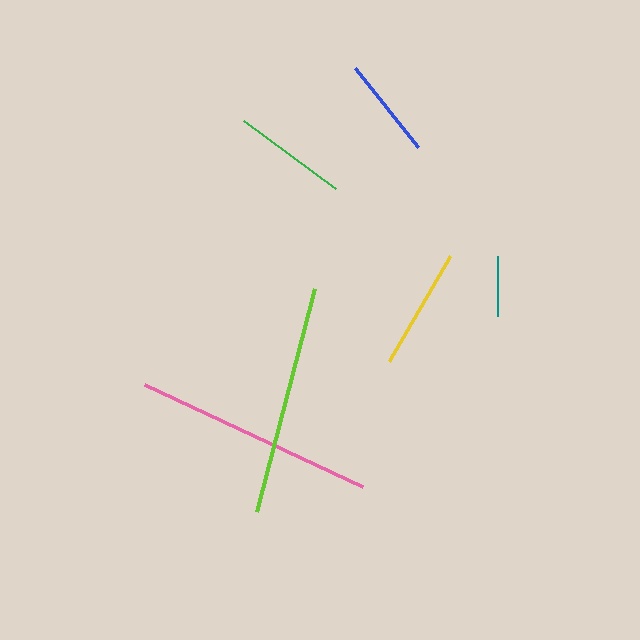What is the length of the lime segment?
The lime segment is approximately 231 pixels long.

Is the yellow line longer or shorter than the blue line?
The yellow line is longer than the blue line.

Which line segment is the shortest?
The teal line is the shortest at approximately 60 pixels.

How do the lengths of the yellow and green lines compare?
The yellow and green lines are approximately the same length.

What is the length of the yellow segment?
The yellow segment is approximately 122 pixels long.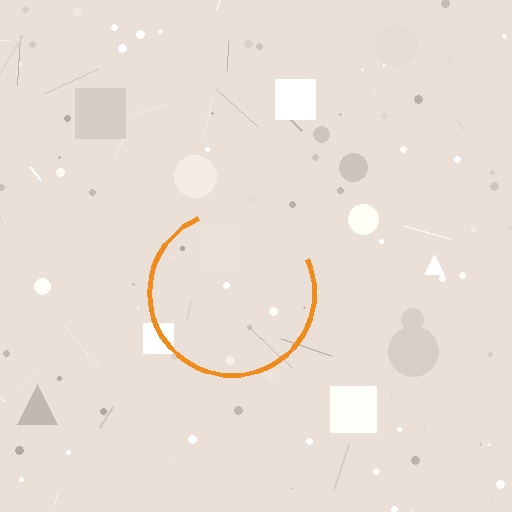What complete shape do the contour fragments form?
The contour fragments form a circle.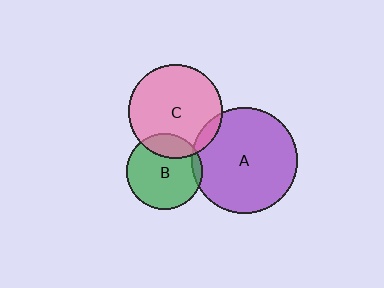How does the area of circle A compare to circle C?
Approximately 1.3 times.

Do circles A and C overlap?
Yes.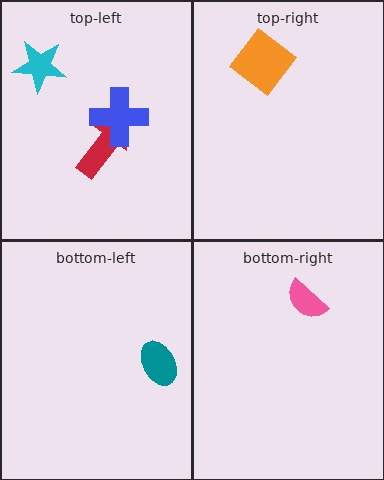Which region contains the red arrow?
The top-left region.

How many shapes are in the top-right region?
1.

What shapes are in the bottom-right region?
The pink semicircle.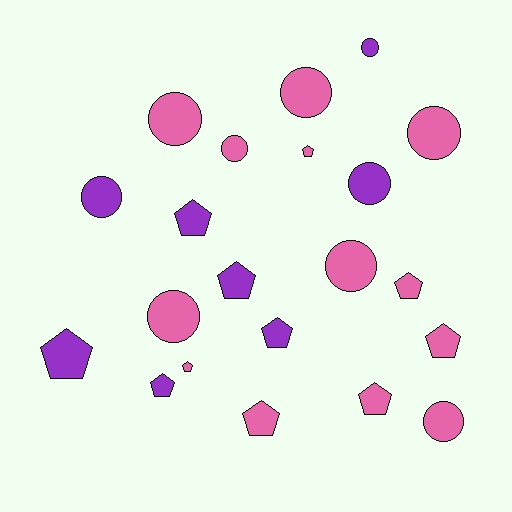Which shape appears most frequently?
Pentagon, with 11 objects.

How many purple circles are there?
There are 3 purple circles.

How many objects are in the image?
There are 21 objects.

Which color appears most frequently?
Pink, with 13 objects.